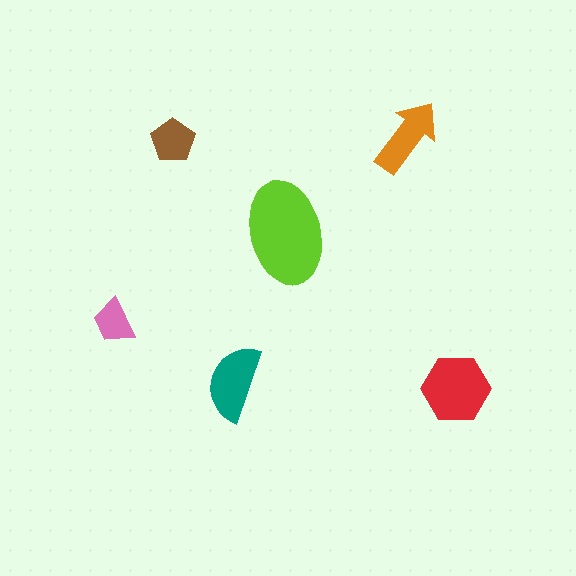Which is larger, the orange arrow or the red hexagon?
The red hexagon.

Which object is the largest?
The lime ellipse.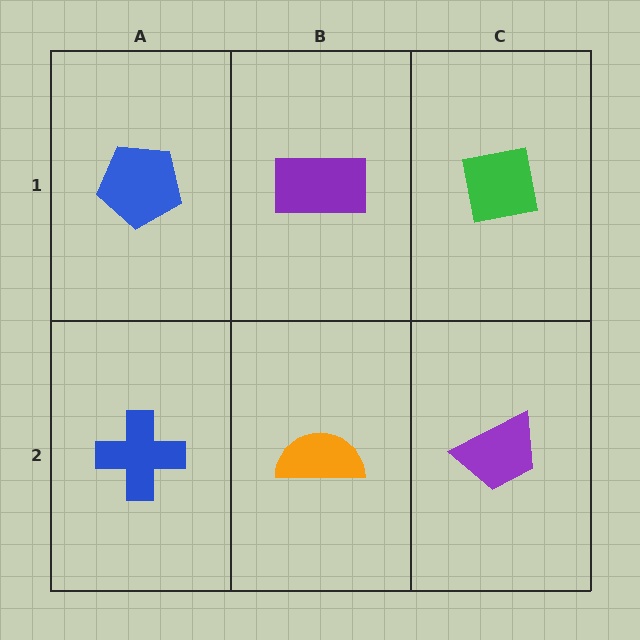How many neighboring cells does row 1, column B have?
3.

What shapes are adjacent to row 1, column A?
A blue cross (row 2, column A), a purple rectangle (row 1, column B).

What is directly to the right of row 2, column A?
An orange semicircle.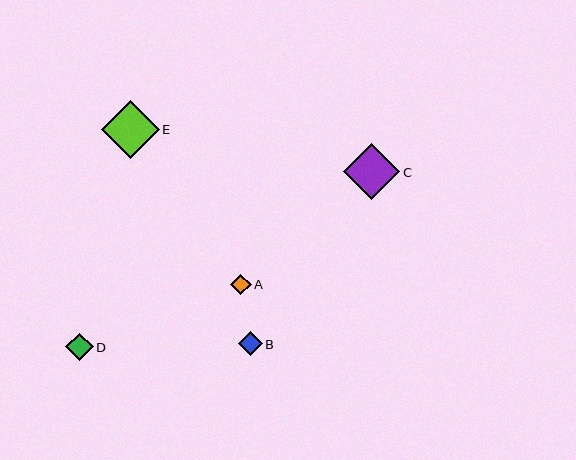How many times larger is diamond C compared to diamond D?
Diamond C is approximately 2.1 times the size of diamond D.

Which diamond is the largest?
Diamond E is the largest with a size of approximately 58 pixels.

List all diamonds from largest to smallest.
From largest to smallest: E, C, D, B, A.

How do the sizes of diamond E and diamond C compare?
Diamond E and diamond C are approximately the same size.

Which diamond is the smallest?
Diamond A is the smallest with a size of approximately 21 pixels.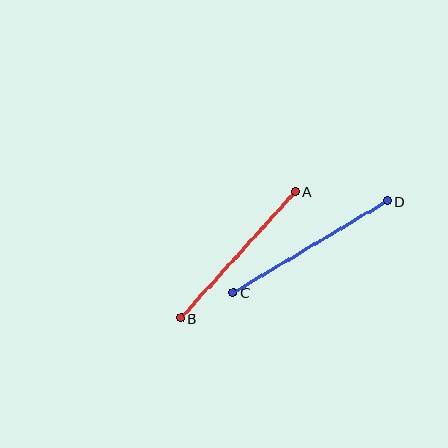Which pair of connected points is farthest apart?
Points C and D are farthest apart.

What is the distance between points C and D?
The distance is approximately 179 pixels.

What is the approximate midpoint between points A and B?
The midpoint is at approximately (238, 255) pixels.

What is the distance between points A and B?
The distance is approximately 171 pixels.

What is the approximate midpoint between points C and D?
The midpoint is at approximately (310, 247) pixels.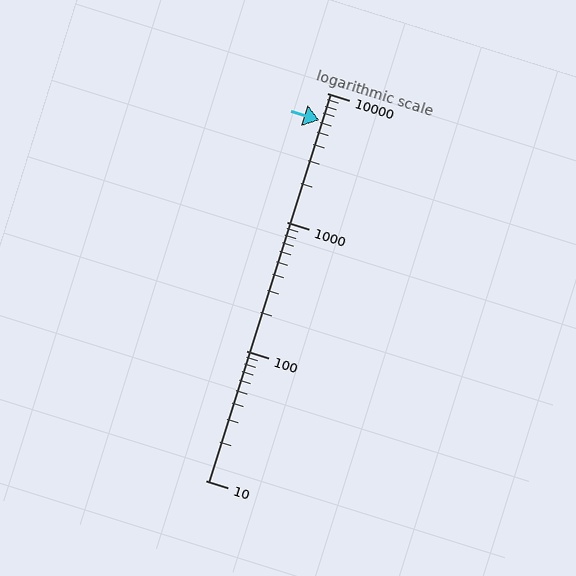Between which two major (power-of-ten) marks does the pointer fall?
The pointer is between 1000 and 10000.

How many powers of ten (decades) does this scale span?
The scale spans 3 decades, from 10 to 10000.